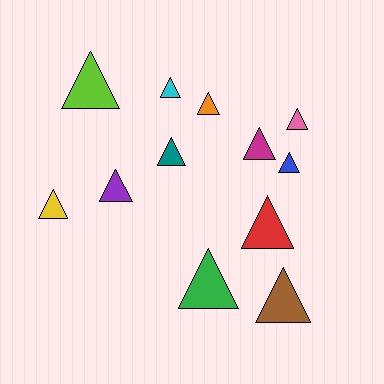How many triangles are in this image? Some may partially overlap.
There are 12 triangles.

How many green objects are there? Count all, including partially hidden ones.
There is 1 green object.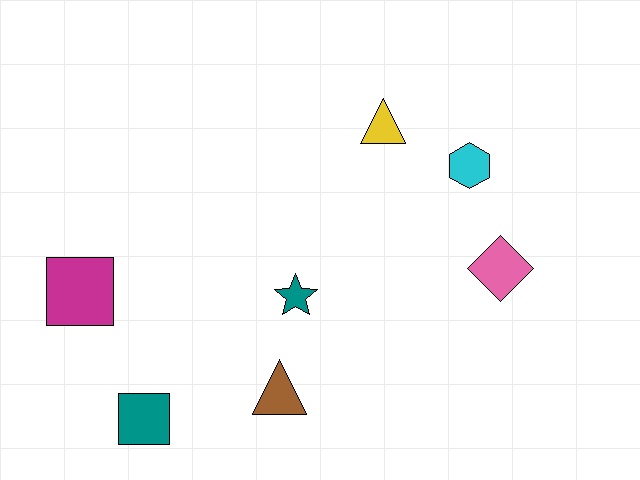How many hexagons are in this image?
There is 1 hexagon.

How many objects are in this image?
There are 7 objects.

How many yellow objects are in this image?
There is 1 yellow object.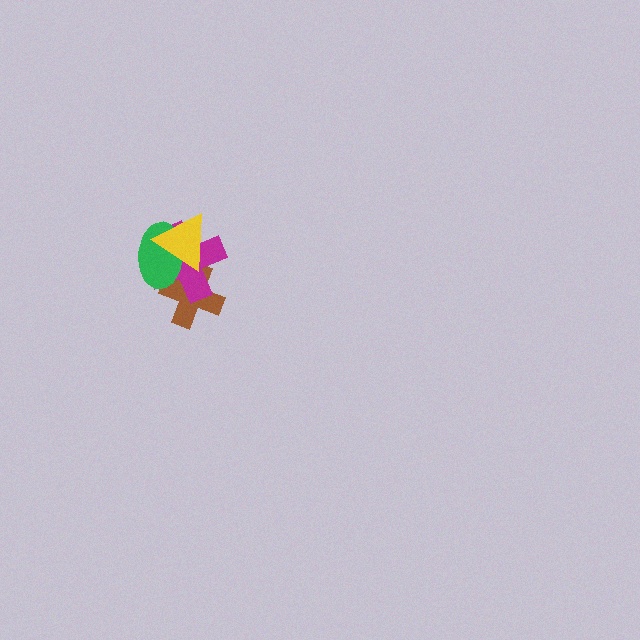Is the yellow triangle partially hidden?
No, no other shape covers it.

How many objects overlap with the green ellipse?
3 objects overlap with the green ellipse.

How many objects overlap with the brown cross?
3 objects overlap with the brown cross.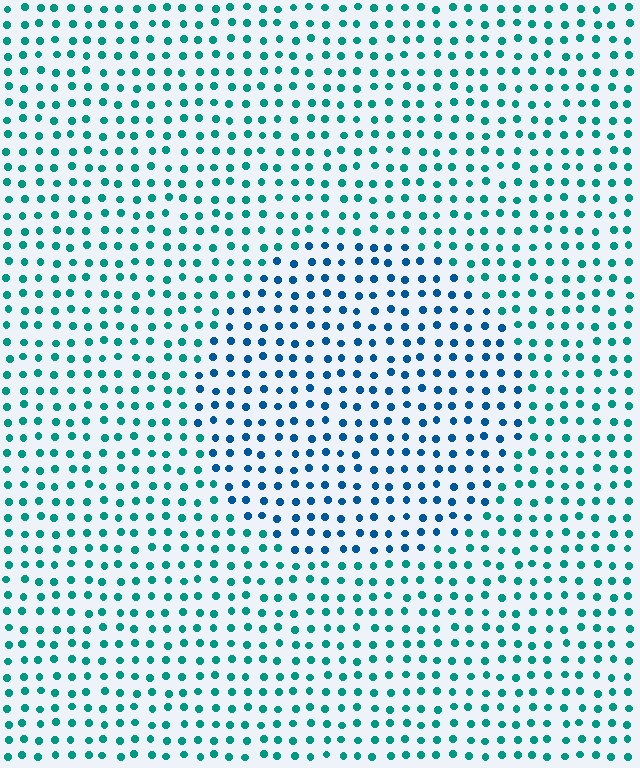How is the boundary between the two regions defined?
The boundary is defined purely by a slight shift in hue (about 35 degrees). Spacing, size, and orientation are identical on both sides.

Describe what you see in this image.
The image is filled with small teal elements in a uniform arrangement. A circle-shaped region is visible where the elements are tinted to a slightly different hue, forming a subtle color boundary.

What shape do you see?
I see a circle.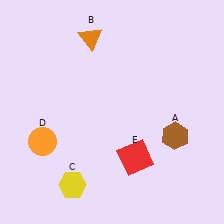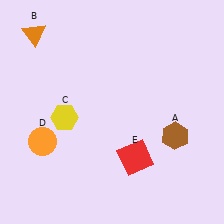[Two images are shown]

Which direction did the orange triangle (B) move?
The orange triangle (B) moved left.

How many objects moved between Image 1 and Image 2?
2 objects moved between the two images.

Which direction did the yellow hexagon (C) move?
The yellow hexagon (C) moved up.